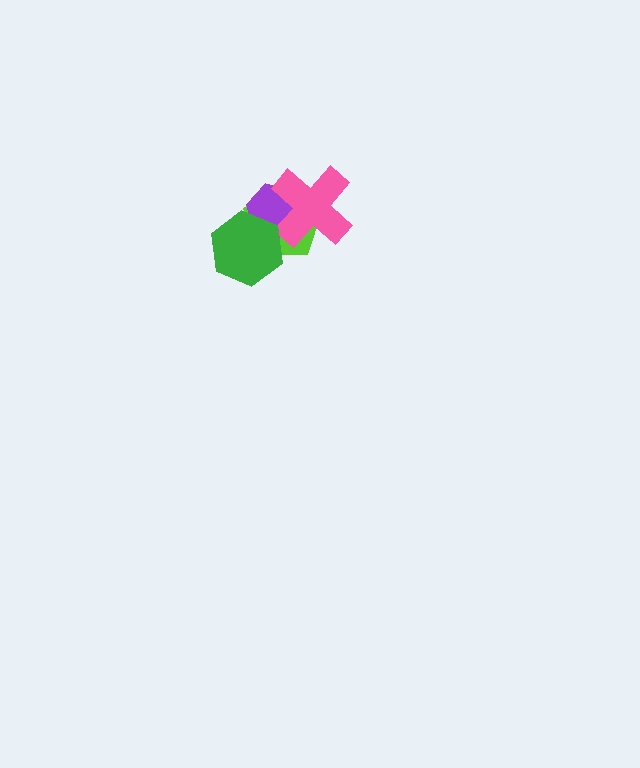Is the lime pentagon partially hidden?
Yes, it is partially covered by another shape.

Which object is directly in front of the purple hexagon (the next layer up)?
The pink cross is directly in front of the purple hexagon.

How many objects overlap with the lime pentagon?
3 objects overlap with the lime pentagon.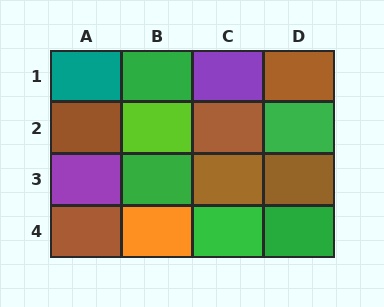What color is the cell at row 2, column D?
Green.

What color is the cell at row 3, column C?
Brown.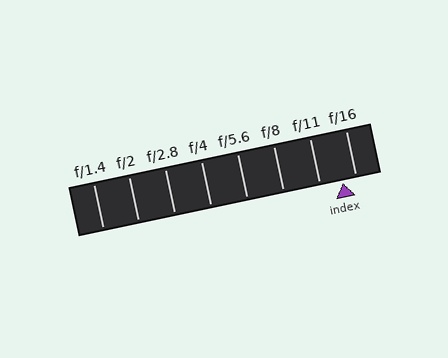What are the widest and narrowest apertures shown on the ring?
The widest aperture shown is f/1.4 and the narrowest is f/16.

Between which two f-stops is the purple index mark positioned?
The index mark is between f/11 and f/16.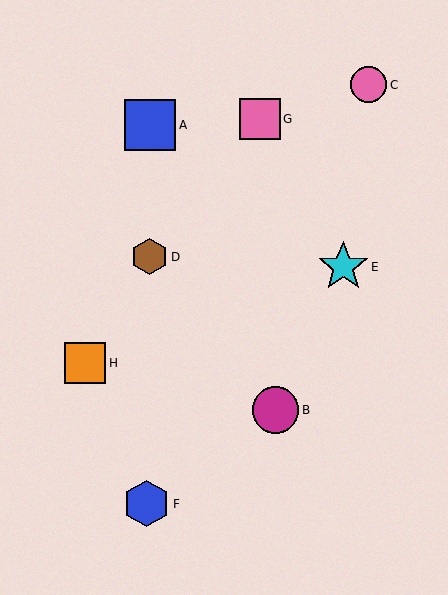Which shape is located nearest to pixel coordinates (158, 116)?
The blue square (labeled A) at (150, 125) is nearest to that location.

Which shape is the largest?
The blue square (labeled A) is the largest.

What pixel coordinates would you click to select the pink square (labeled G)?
Click at (260, 119) to select the pink square G.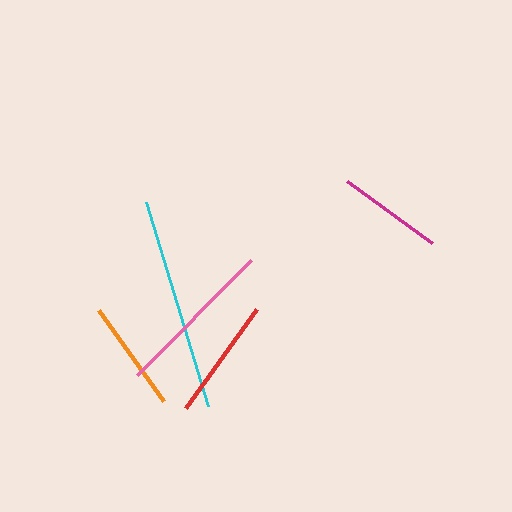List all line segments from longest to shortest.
From longest to shortest: cyan, pink, red, orange, magenta.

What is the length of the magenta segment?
The magenta segment is approximately 105 pixels long.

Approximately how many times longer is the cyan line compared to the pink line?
The cyan line is approximately 1.3 times the length of the pink line.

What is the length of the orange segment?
The orange segment is approximately 112 pixels long.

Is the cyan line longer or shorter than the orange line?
The cyan line is longer than the orange line.